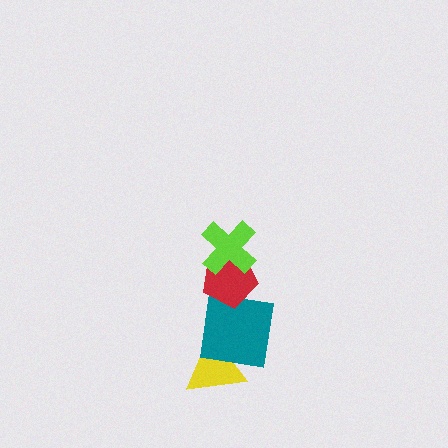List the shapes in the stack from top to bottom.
From top to bottom: the lime cross, the red pentagon, the teal square, the yellow triangle.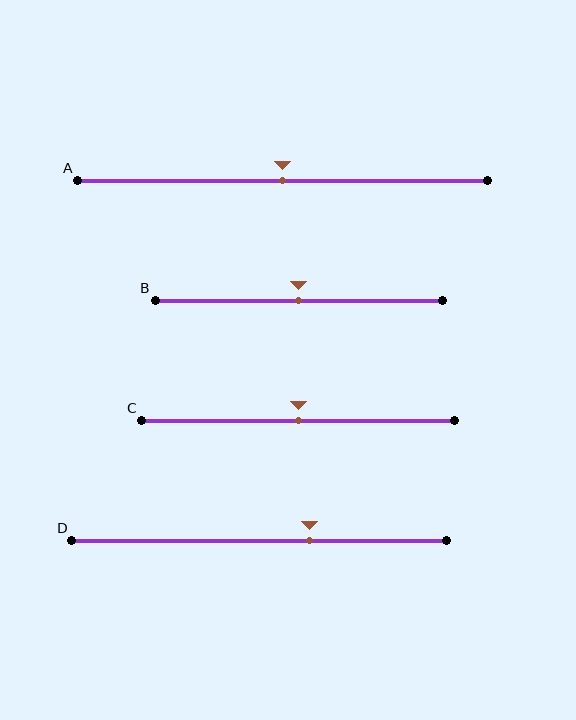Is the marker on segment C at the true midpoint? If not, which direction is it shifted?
Yes, the marker on segment C is at the true midpoint.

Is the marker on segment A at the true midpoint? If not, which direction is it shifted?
Yes, the marker on segment A is at the true midpoint.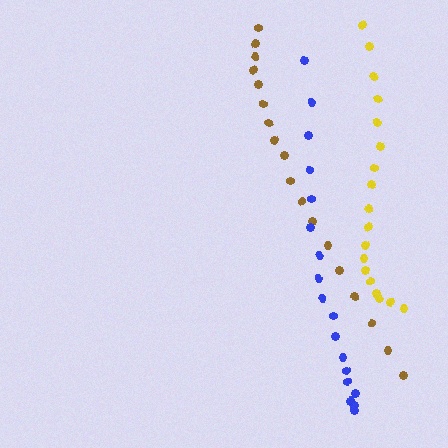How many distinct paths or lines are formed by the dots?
There are 3 distinct paths.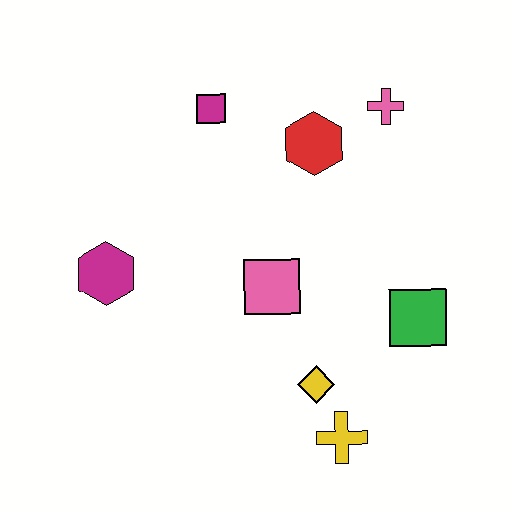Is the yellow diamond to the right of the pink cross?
No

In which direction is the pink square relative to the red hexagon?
The pink square is below the red hexagon.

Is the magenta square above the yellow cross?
Yes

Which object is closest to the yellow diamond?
The yellow cross is closest to the yellow diamond.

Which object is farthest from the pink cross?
The yellow cross is farthest from the pink cross.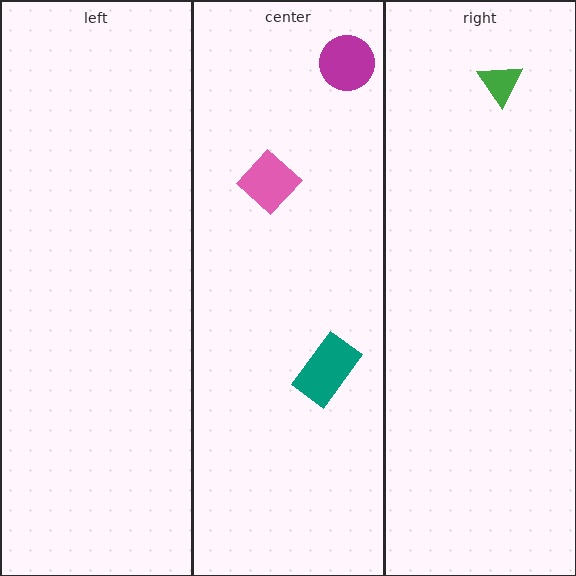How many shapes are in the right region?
1.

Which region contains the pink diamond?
The center region.